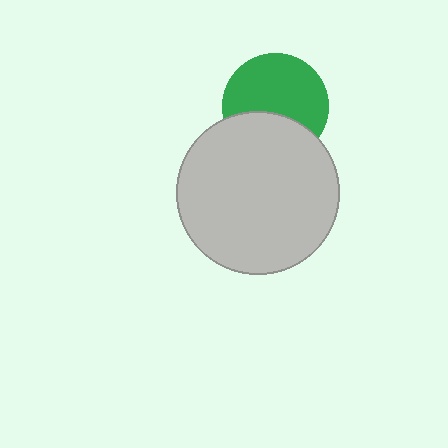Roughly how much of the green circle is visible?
About half of it is visible (roughly 64%).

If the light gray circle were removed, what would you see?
You would see the complete green circle.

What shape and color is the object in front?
The object in front is a light gray circle.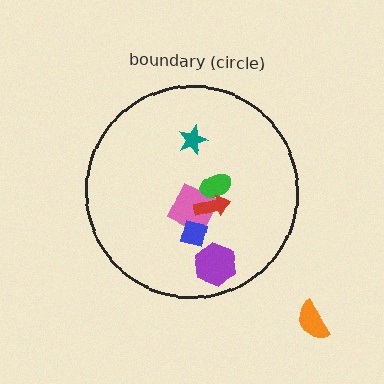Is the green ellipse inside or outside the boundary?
Inside.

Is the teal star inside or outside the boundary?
Inside.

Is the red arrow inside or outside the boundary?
Inside.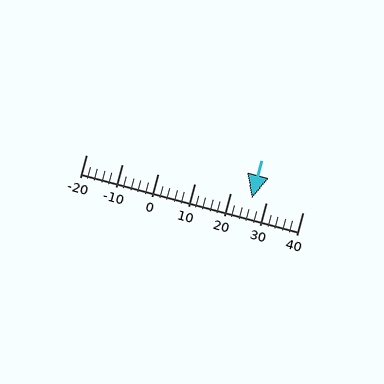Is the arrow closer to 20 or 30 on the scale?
The arrow is closer to 30.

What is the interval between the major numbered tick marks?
The major tick marks are spaced 10 units apart.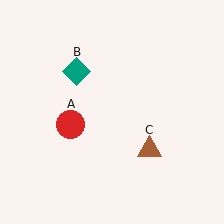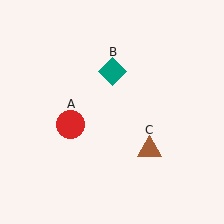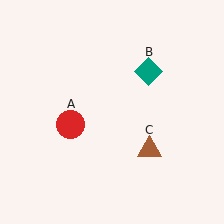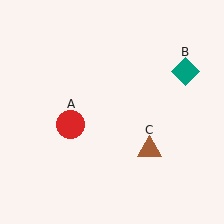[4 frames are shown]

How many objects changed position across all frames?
1 object changed position: teal diamond (object B).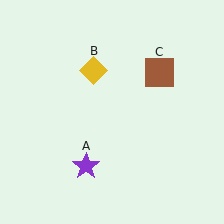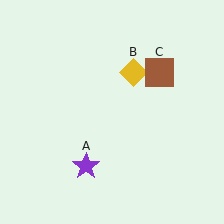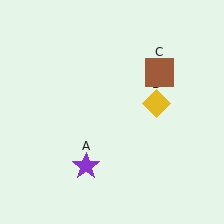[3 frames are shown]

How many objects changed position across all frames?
1 object changed position: yellow diamond (object B).